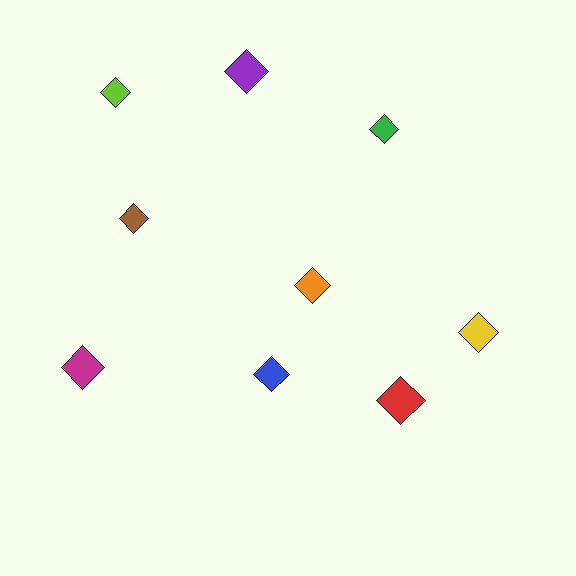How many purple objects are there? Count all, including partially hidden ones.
There is 1 purple object.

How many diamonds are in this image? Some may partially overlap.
There are 9 diamonds.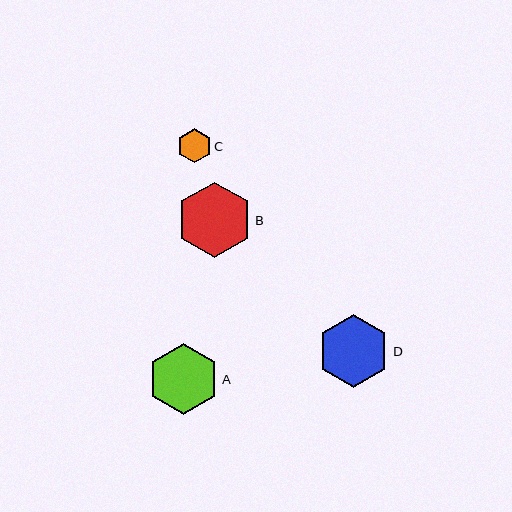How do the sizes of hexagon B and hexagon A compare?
Hexagon B and hexagon A are approximately the same size.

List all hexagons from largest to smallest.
From largest to smallest: B, D, A, C.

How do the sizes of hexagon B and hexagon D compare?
Hexagon B and hexagon D are approximately the same size.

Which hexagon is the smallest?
Hexagon C is the smallest with a size of approximately 34 pixels.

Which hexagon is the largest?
Hexagon B is the largest with a size of approximately 75 pixels.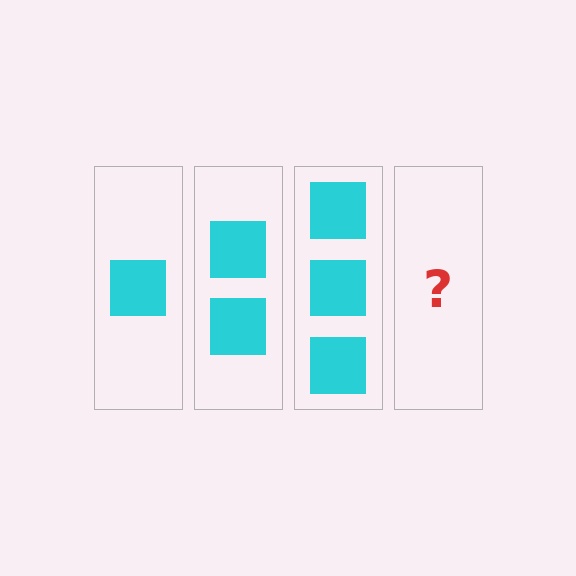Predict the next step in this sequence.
The next step is 4 squares.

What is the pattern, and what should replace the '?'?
The pattern is that each step adds one more square. The '?' should be 4 squares.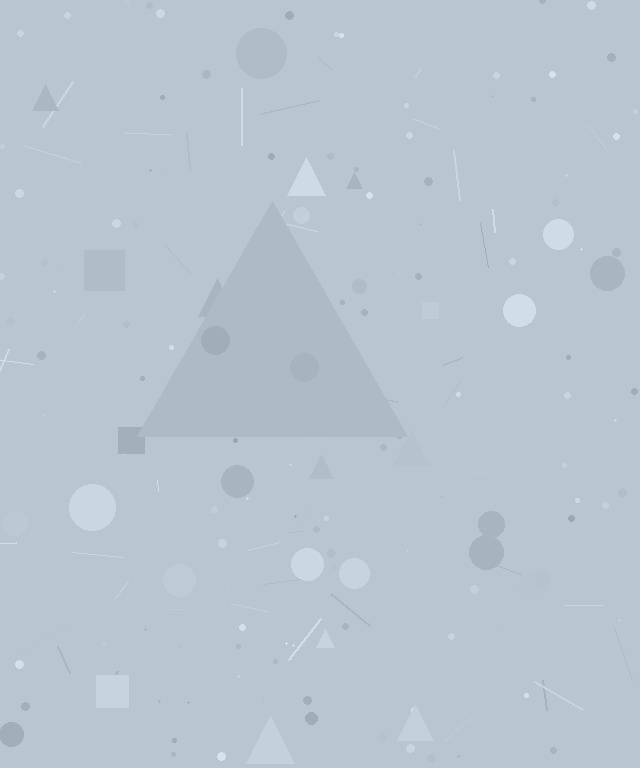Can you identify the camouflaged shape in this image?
The camouflaged shape is a triangle.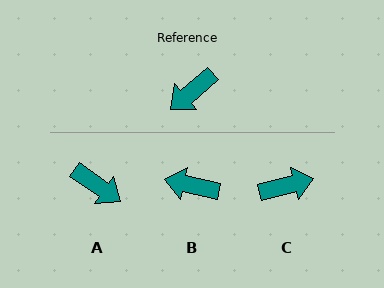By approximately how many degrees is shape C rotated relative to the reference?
Approximately 155 degrees counter-clockwise.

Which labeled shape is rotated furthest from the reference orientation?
C, about 155 degrees away.